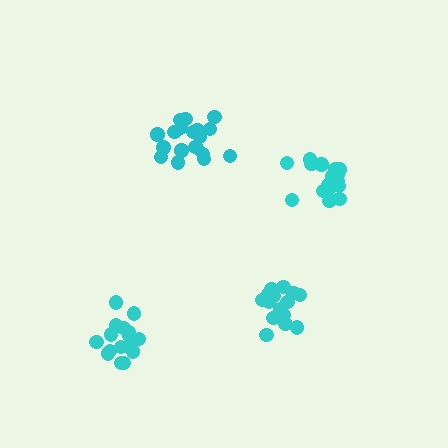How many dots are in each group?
Group 1: 15 dots, Group 2: 20 dots, Group 3: 18 dots, Group 4: 17 dots (70 total).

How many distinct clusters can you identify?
There are 4 distinct clusters.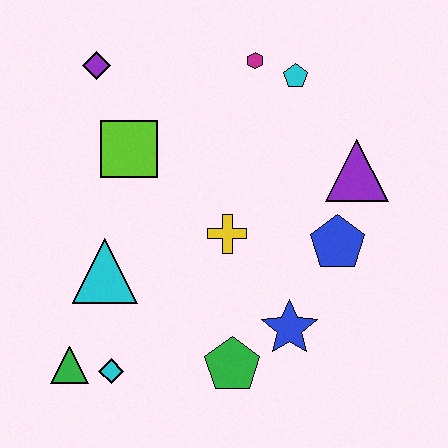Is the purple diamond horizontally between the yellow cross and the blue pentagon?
No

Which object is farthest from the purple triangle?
The green triangle is farthest from the purple triangle.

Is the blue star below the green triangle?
No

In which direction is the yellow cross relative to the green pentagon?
The yellow cross is above the green pentagon.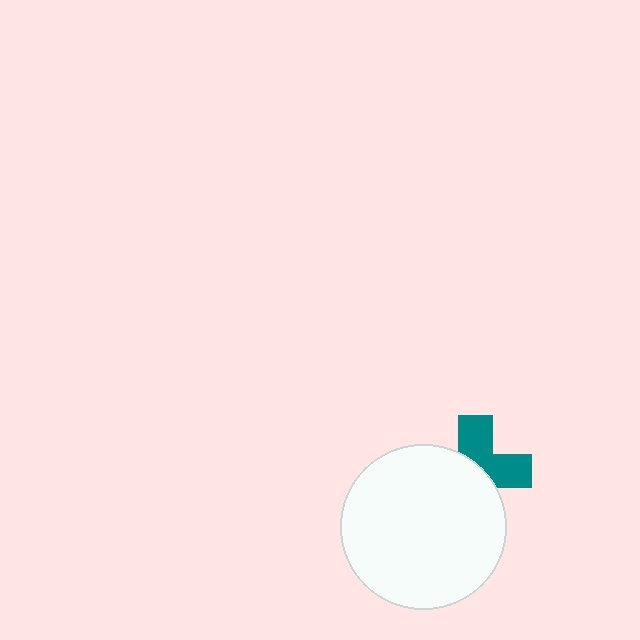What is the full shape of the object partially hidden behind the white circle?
The partially hidden object is a teal cross.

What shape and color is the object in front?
The object in front is a white circle.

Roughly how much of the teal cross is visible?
About half of it is visible (roughly 46%).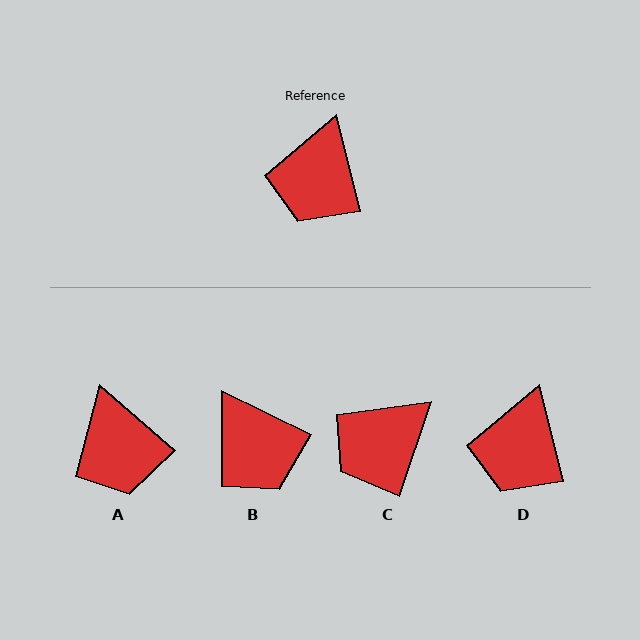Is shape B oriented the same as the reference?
No, it is off by about 50 degrees.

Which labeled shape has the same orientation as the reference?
D.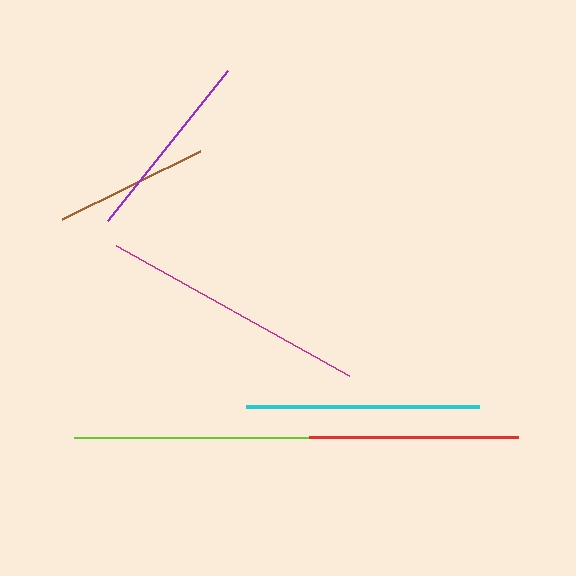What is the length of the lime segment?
The lime segment is approximately 278 pixels long.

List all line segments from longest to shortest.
From longest to shortest: lime, magenta, cyan, red, purple, brown.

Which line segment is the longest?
The lime line is the longest at approximately 278 pixels.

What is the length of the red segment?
The red segment is approximately 210 pixels long.